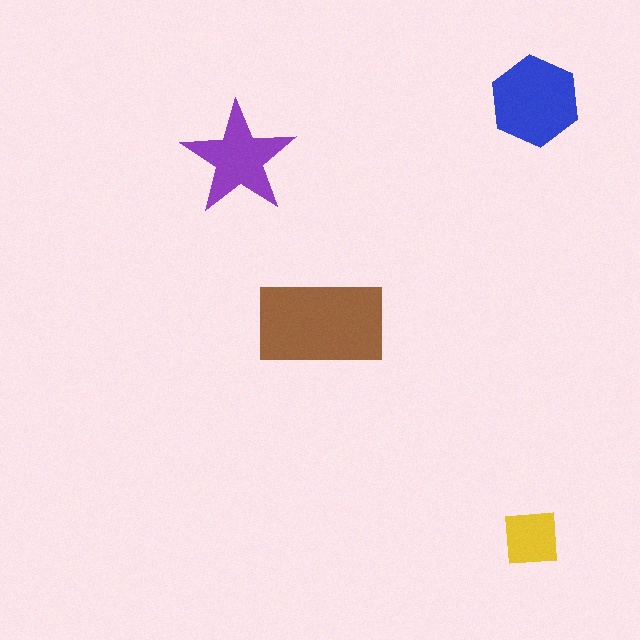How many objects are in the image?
There are 4 objects in the image.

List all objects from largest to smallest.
The brown rectangle, the blue hexagon, the purple star, the yellow square.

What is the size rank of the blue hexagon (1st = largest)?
2nd.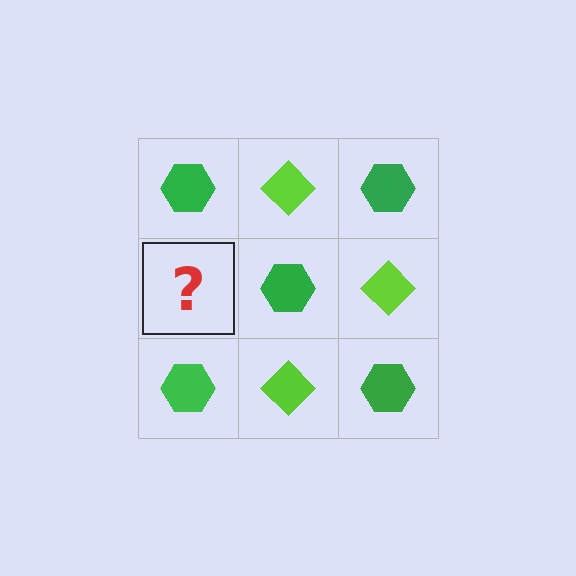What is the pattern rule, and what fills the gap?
The rule is that it alternates green hexagon and lime diamond in a checkerboard pattern. The gap should be filled with a lime diamond.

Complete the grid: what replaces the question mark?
The question mark should be replaced with a lime diamond.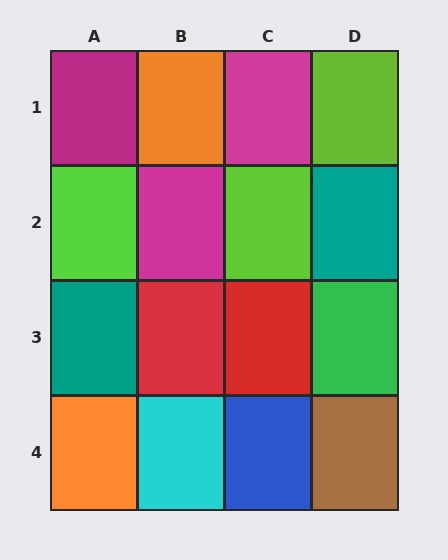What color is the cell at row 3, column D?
Green.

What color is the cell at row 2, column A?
Lime.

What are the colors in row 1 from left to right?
Magenta, orange, magenta, lime.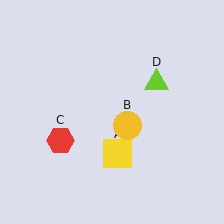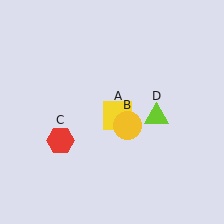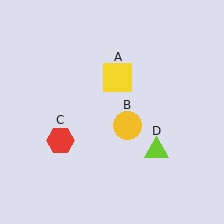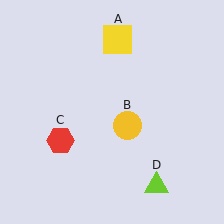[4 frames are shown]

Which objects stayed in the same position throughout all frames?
Yellow circle (object B) and red hexagon (object C) remained stationary.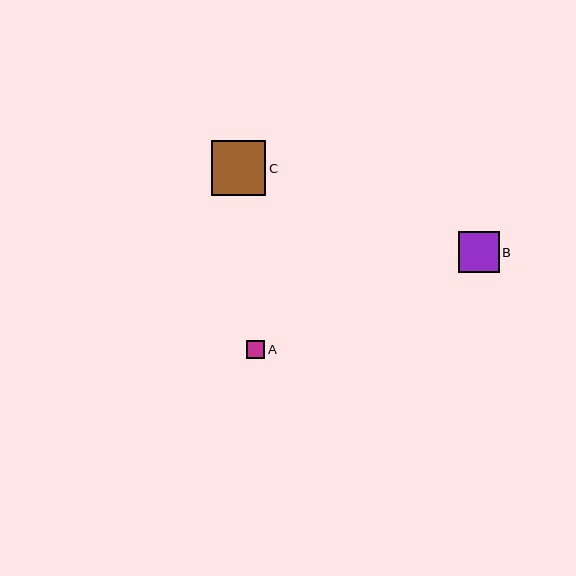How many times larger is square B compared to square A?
Square B is approximately 2.3 times the size of square A.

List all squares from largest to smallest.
From largest to smallest: C, B, A.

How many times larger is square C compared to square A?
Square C is approximately 3.0 times the size of square A.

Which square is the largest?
Square C is the largest with a size of approximately 54 pixels.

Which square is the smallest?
Square A is the smallest with a size of approximately 18 pixels.